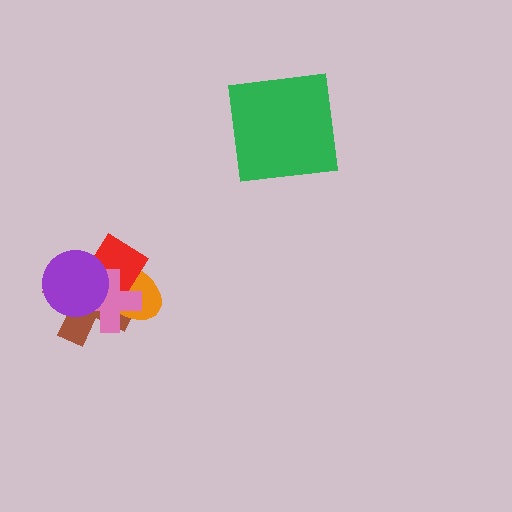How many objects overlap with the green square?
0 objects overlap with the green square.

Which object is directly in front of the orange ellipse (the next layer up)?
The red diamond is directly in front of the orange ellipse.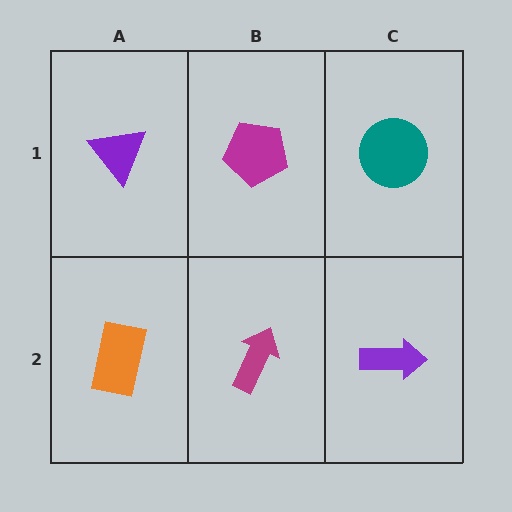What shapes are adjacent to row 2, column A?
A purple triangle (row 1, column A), a magenta arrow (row 2, column B).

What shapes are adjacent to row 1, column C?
A purple arrow (row 2, column C), a magenta pentagon (row 1, column B).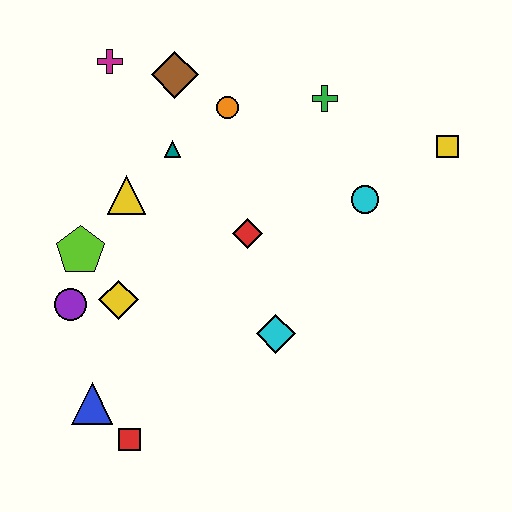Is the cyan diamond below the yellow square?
Yes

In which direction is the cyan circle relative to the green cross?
The cyan circle is below the green cross.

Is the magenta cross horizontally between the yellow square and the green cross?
No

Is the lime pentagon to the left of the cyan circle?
Yes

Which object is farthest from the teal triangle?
The red square is farthest from the teal triangle.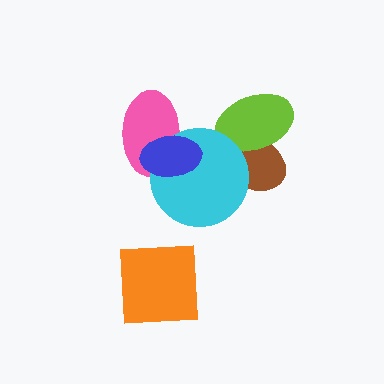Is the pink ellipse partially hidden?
Yes, it is partially covered by another shape.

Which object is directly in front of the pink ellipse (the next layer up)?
The cyan circle is directly in front of the pink ellipse.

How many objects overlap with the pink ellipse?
2 objects overlap with the pink ellipse.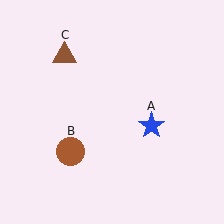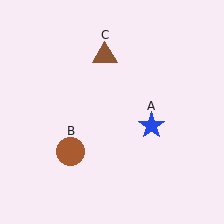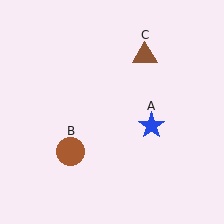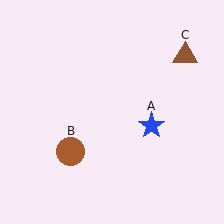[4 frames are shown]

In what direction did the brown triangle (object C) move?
The brown triangle (object C) moved right.